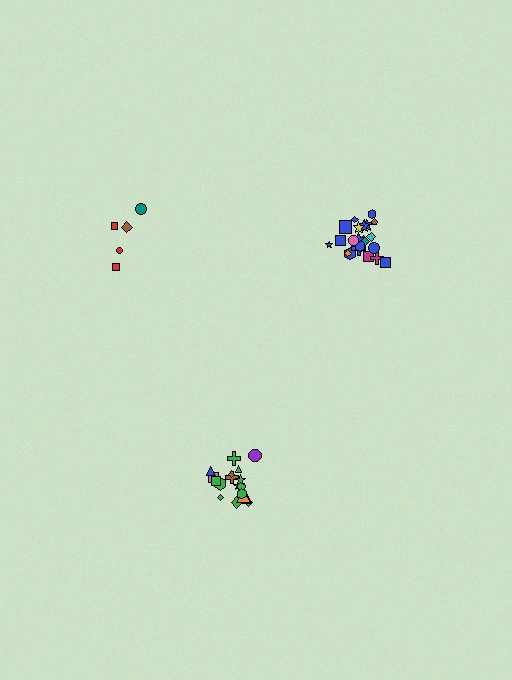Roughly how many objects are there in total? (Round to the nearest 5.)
Roughly 45 objects in total.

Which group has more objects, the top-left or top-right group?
The top-right group.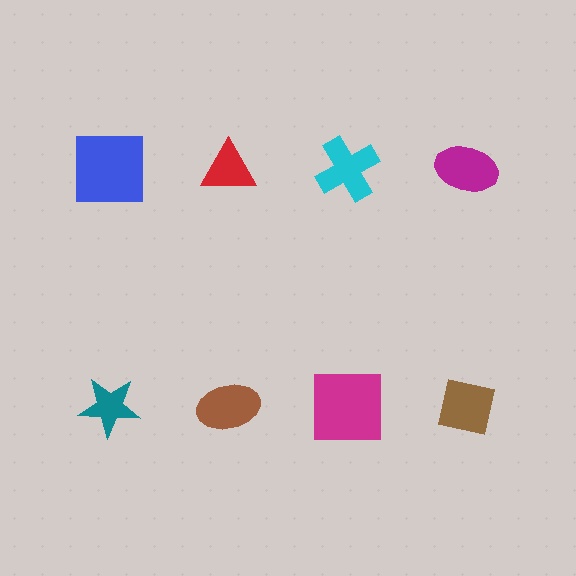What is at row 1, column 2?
A red triangle.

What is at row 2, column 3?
A magenta square.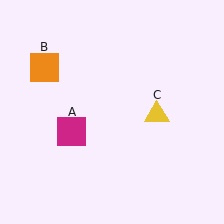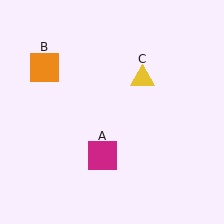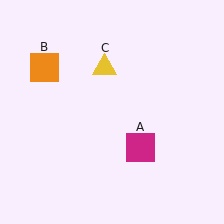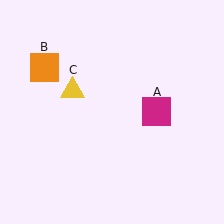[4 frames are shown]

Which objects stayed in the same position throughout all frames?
Orange square (object B) remained stationary.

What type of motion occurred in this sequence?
The magenta square (object A), yellow triangle (object C) rotated counterclockwise around the center of the scene.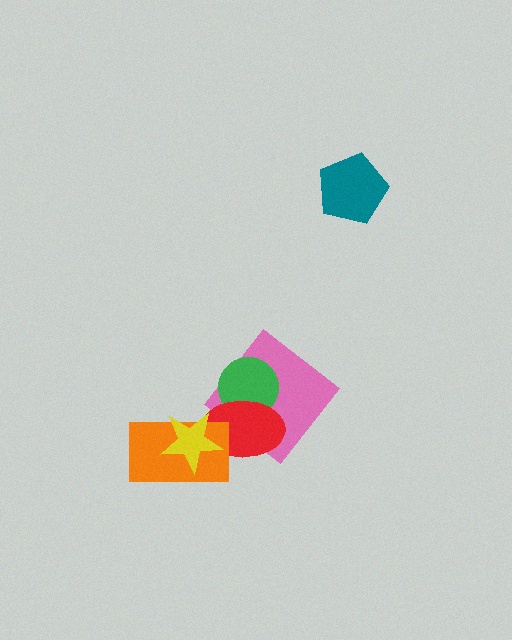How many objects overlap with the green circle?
2 objects overlap with the green circle.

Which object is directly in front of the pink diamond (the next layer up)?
The green circle is directly in front of the pink diamond.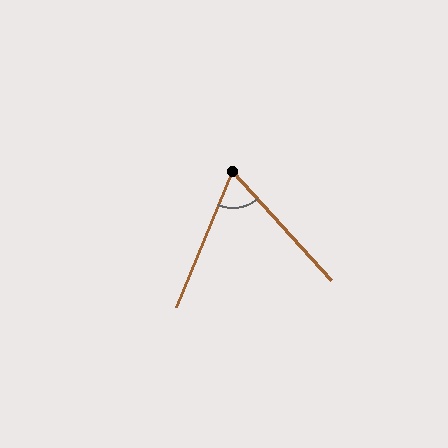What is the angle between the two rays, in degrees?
Approximately 65 degrees.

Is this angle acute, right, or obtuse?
It is acute.